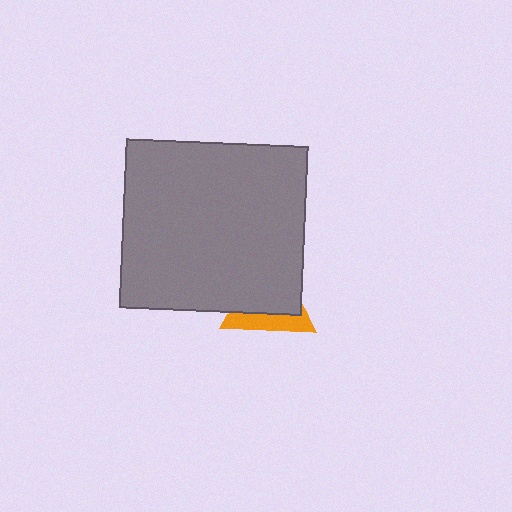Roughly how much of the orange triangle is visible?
A small part of it is visible (roughly 35%).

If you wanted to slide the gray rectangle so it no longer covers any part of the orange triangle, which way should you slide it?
Slide it toward the upper-left — that is the most direct way to separate the two shapes.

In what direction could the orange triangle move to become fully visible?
The orange triangle could move toward the lower-right. That would shift it out from behind the gray rectangle entirely.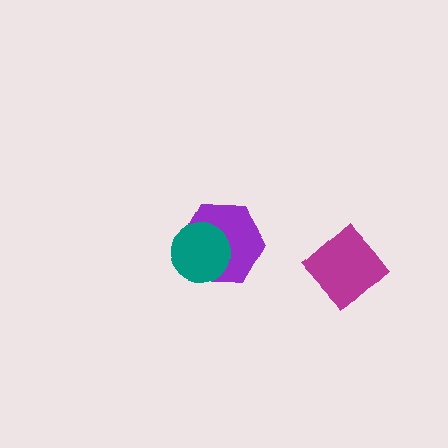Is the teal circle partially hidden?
No, no other shape covers it.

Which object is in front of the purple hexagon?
The teal circle is in front of the purple hexagon.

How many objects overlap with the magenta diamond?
0 objects overlap with the magenta diamond.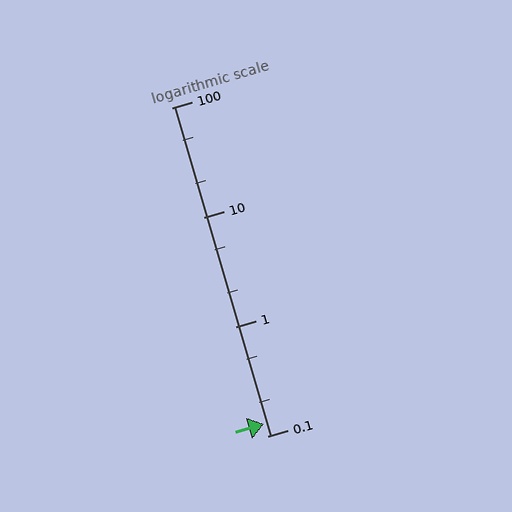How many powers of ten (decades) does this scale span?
The scale spans 3 decades, from 0.1 to 100.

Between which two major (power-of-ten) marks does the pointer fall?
The pointer is between 0.1 and 1.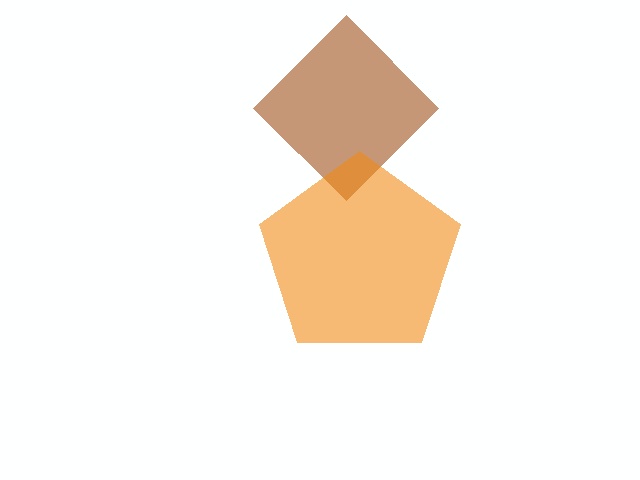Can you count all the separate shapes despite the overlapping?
Yes, there are 2 separate shapes.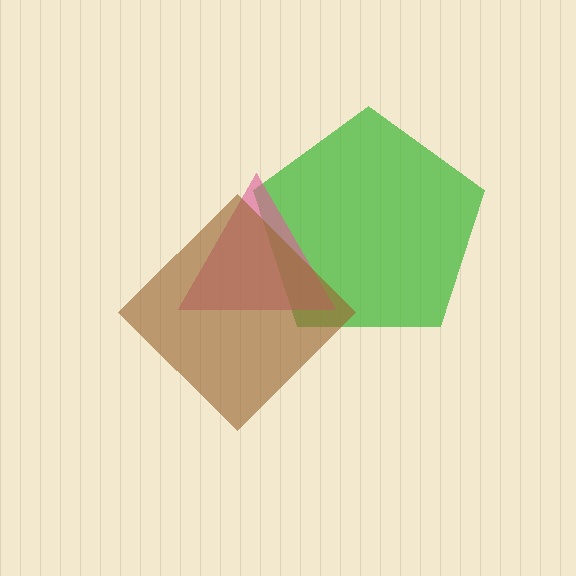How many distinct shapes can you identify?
There are 3 distinct shapes: a green pentagon, a pink triangle, a brown diamond.